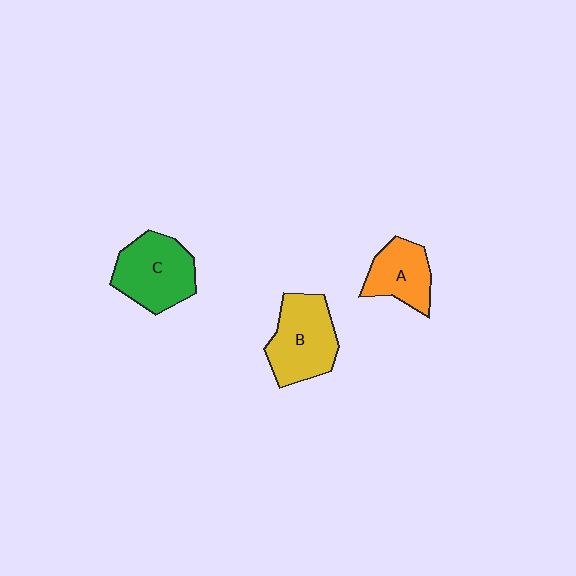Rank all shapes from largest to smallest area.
From largest to smallest: B (yellow), C (green), A (orange).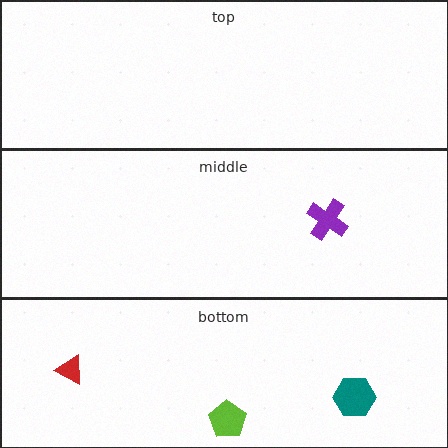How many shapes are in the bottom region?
3.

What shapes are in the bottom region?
The red triangle, the teal hexagon, the lime pentagon.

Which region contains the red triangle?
The bottom region.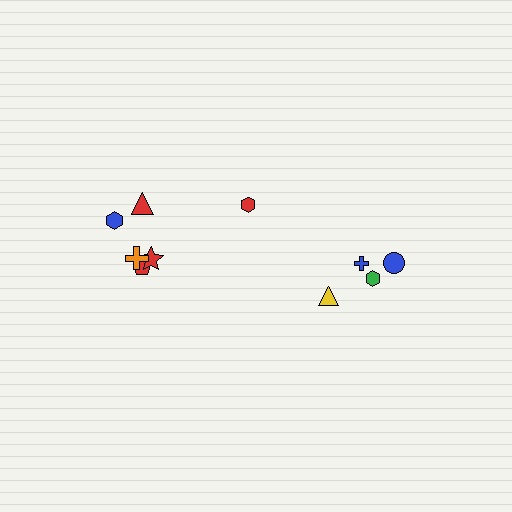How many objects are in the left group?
There are 6 objects.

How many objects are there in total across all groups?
There are 10 objects.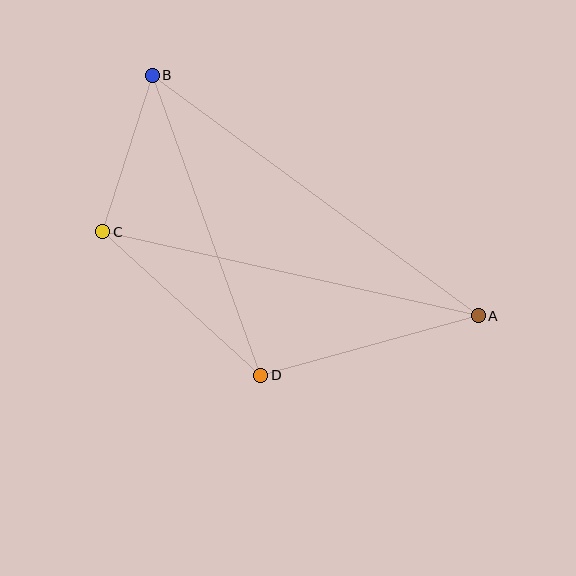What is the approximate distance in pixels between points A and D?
The distance between A and D is approximately 225 pixels.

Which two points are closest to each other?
Points B and C are closest to each other.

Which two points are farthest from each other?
Points A and B are farthest from each other.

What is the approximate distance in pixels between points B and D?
The distance between B and D is approximately 319 pixels.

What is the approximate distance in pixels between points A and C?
The distance between A and C is approximately 385 pixels.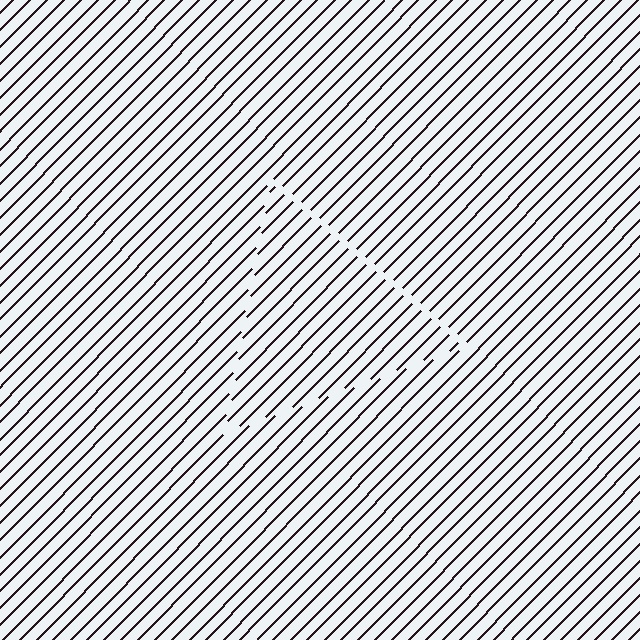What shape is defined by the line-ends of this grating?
An illusory triangle. The interior of the shape contains the same grating, shifted by half a period — the contour is defined by the phase discontinuity where line-ends from the inner and outer gratings abut.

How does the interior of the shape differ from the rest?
The interior of the shape contains the same grating, shifted by half a period — the contour is defined by the phase discontinuity where line-ends from the inner and outer gratings abut.